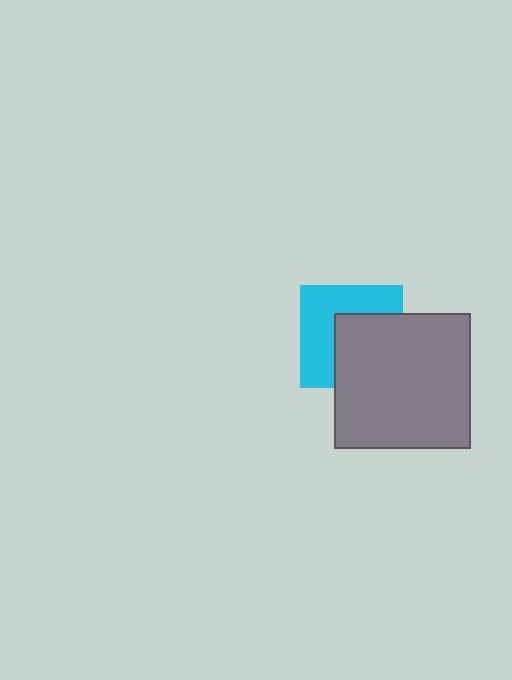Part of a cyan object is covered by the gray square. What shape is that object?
It is a square.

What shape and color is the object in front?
The object in front is a gray square.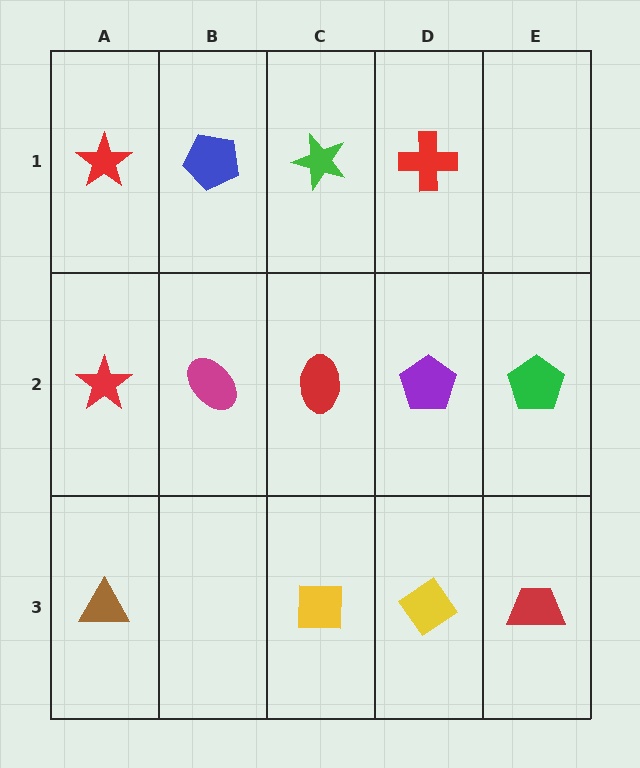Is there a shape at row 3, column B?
No, that cell is empty.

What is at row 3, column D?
A yellow diamond.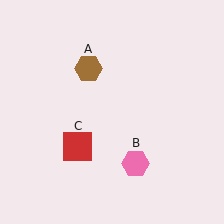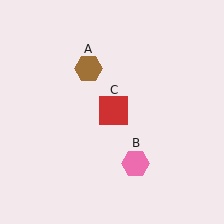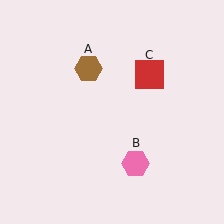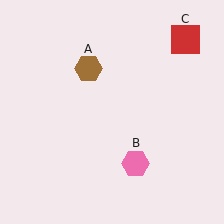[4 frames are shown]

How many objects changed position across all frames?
1 object changed position: red square (object C).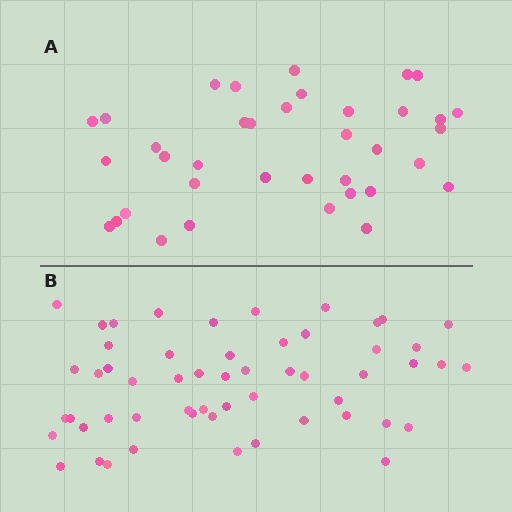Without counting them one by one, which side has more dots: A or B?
Region B (the bottom region) has more dots.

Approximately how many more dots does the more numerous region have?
Region B has approximately 20 more dots than region A.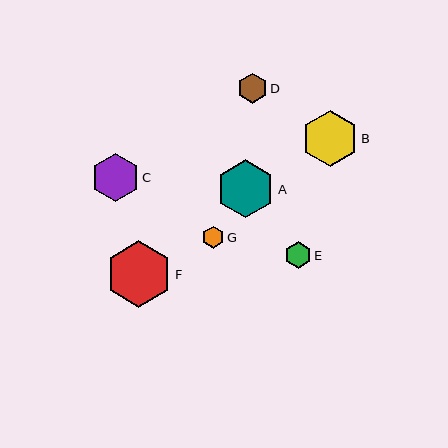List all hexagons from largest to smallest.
From largest to smallest: F, A, B, C, D, E, G.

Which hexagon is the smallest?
Hexagon G is the smallest with a size of approximately 22 pixels.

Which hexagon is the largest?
Hexagon F is the largest with a size of approximately 66 pixels.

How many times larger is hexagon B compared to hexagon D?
Hexagon B is approximately 1.9 times the size of hexagon D.